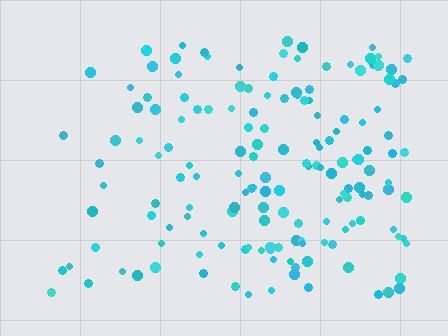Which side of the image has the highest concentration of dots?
The right.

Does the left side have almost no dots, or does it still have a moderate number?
Still a moderate number, just noticeably fewer than the right.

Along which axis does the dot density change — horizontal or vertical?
Horizontal.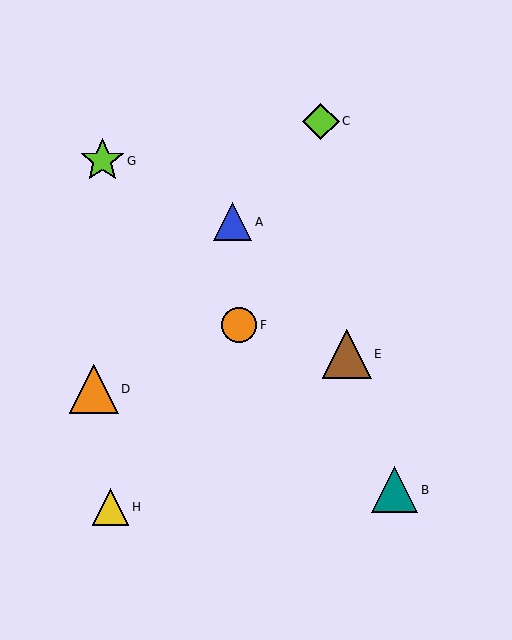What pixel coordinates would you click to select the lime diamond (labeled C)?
Click at (321, 121) to select the lime diamond C.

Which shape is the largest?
The brown triangle (labeled E) is the largest.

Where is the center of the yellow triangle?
The center of the yellow triangle is at (110, 507).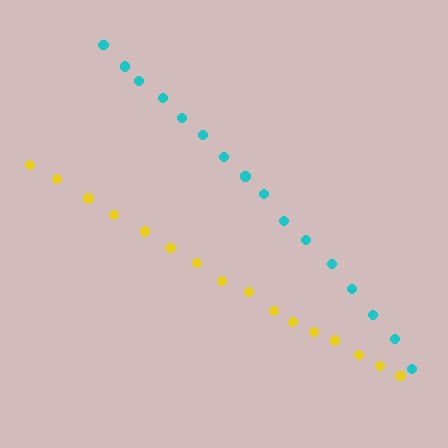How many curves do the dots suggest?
There are 2 distinct paths.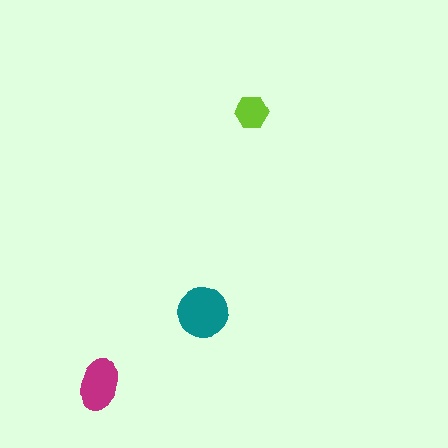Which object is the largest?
The teal circle.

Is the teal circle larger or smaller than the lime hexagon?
Larger.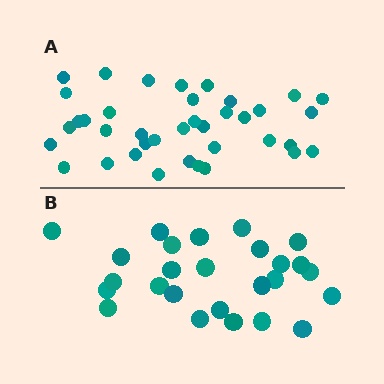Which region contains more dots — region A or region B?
Region A (the top region) has more dots.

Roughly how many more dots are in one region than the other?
Region A has roughly 12 or so more dots than region B.